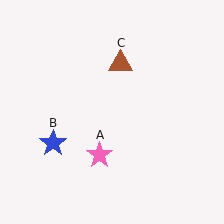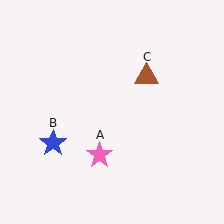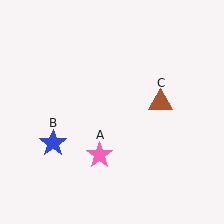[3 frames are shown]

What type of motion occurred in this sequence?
The brown triangle (object C) rotated clockwise around the center of the scene.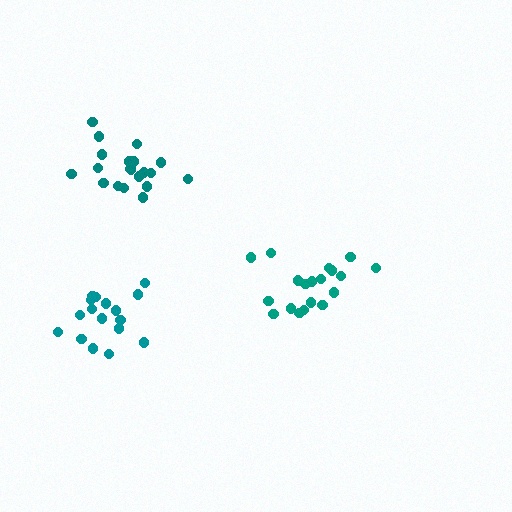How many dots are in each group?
Group 1: 19 dots, Group 2: 20 dots, Group 3: 17 dots (56 total).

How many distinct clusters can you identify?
There are 3 distinct clusters.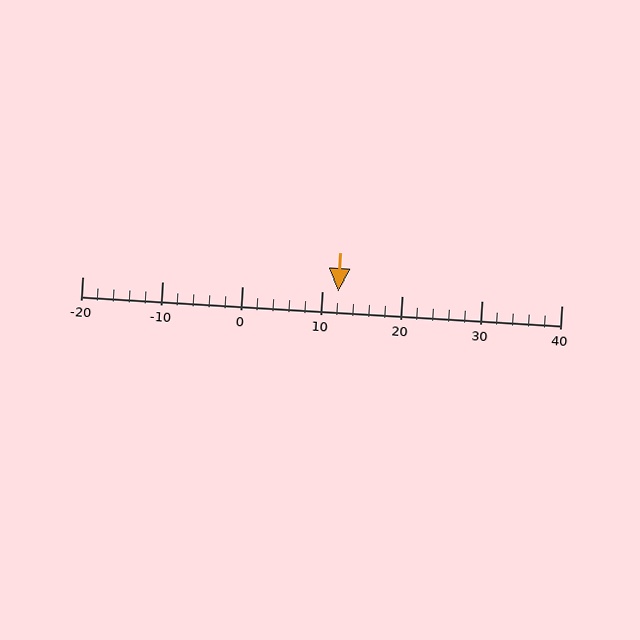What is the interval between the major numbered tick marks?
The major tick marks are spaced 10 units apart.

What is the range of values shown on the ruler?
The ruler shows values from -20 to 40.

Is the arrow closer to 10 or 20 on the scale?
The arrow is closer to 10.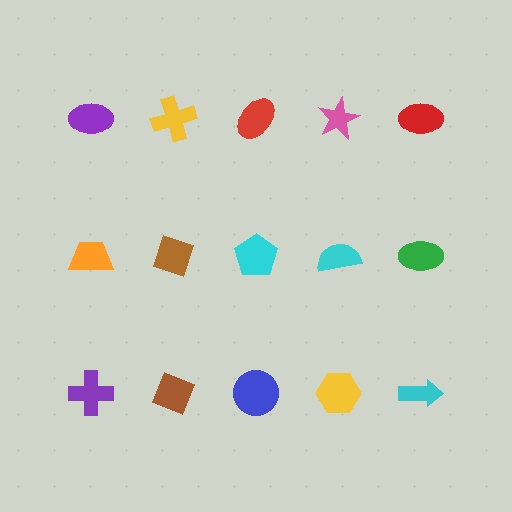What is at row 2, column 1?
An orange trapezoid.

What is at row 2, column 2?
A brown diamond.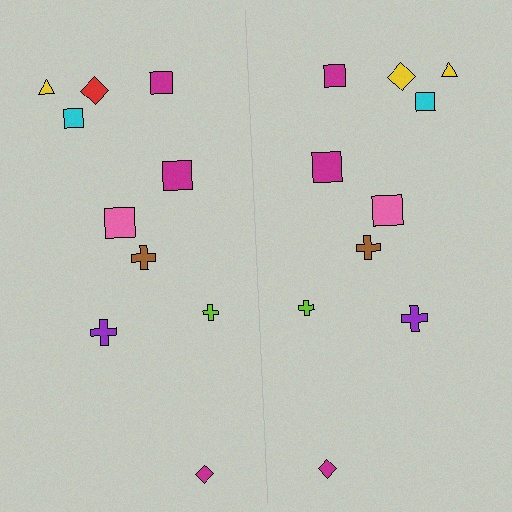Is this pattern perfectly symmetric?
No, the pattern is not perfectly symmetric. The yellow diamond on the right side breaks the symmetry — its mirror counterpart is red.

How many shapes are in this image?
There are 20 shapes in this image.